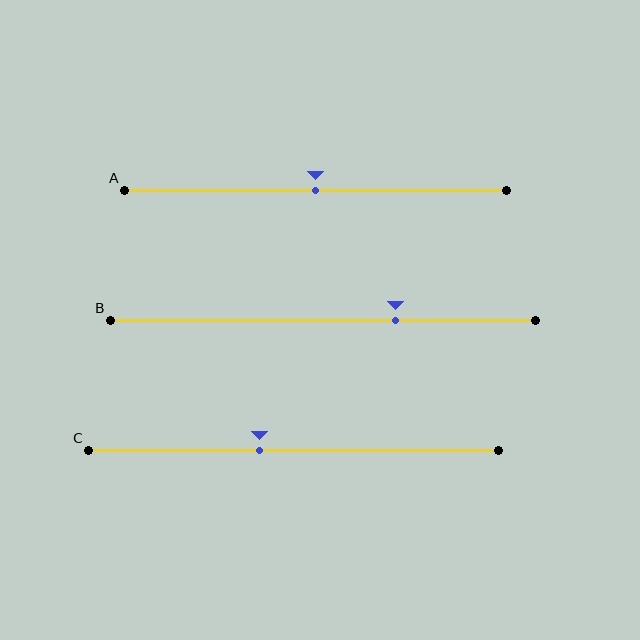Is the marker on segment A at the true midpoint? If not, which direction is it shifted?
Yes, the marker on segment A is at the true midpoint.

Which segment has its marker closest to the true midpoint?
Segment A has its marker closest to the true midpoint.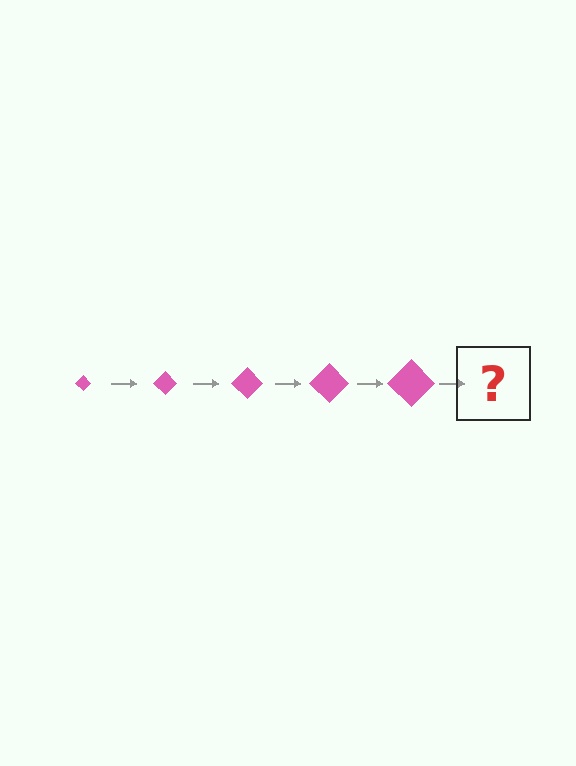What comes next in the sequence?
The next element should be a pink diamond, larger than the previous one.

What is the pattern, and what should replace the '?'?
The pattern is that the diamond gets progressively larger each step. The '?' should be a pink diamond, larger than the previous one.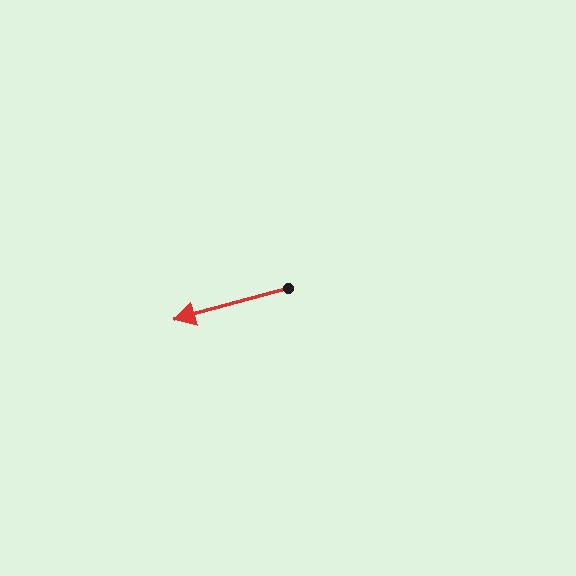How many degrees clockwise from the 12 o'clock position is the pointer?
Approximately 255 degrees.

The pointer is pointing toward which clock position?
Roughly 8 o'clock.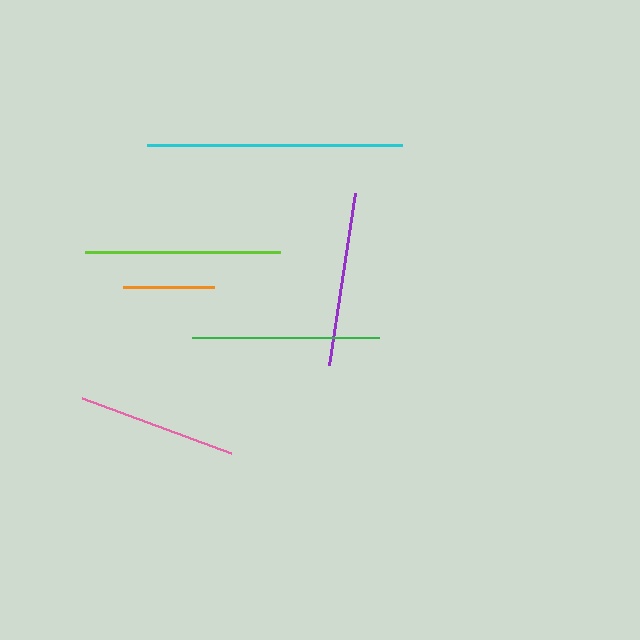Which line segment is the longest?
The cyan line is the longest at approximately 255 pixels.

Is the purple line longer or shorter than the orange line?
The purple line is longer than the orange line.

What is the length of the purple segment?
The purple segment is approximately 174 pixels long.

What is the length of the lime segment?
The lime segment is approximately 195 pixels long.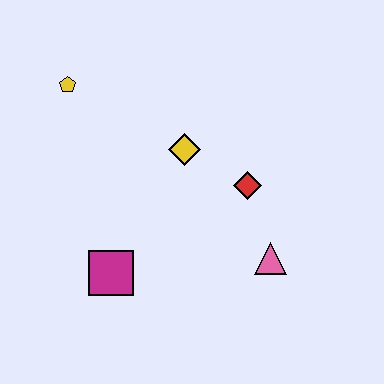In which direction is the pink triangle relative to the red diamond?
The pink triangle is below the red diamond.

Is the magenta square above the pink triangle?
No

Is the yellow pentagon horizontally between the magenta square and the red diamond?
No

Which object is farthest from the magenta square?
The yellow pentagon is farthest from the magenta square.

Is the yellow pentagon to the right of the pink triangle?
No